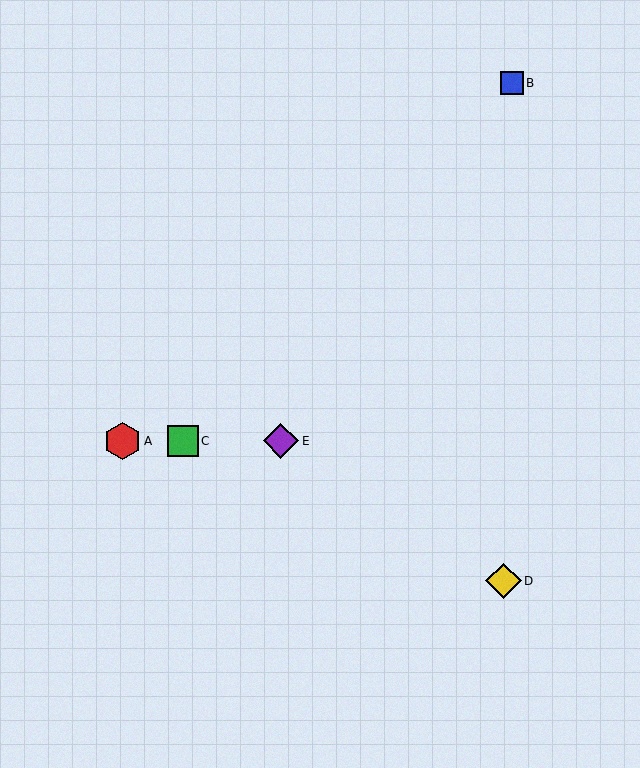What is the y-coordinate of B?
Object B is at y≈83.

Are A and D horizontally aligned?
No, A is at y≈441 and D is at y≈581.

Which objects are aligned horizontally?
Objects A, C, E are aligned horizontally.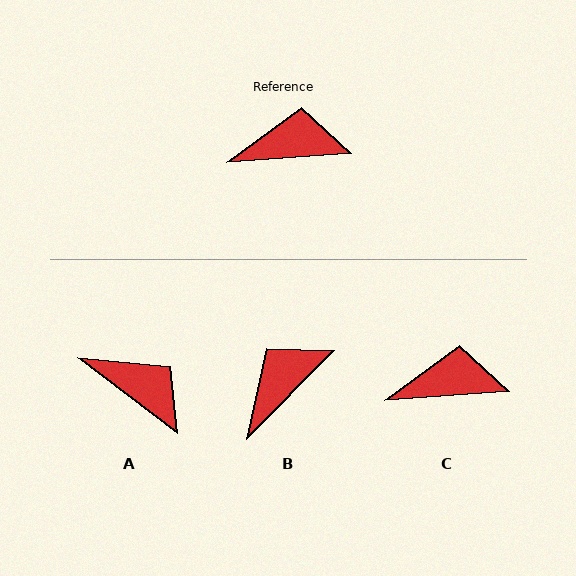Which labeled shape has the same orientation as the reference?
C.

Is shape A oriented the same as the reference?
No, it is off by about 42 degrees.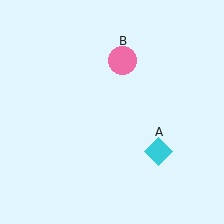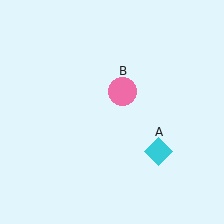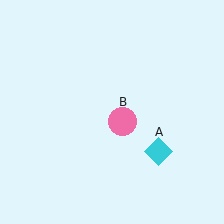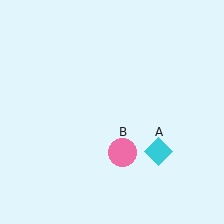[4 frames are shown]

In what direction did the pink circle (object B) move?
The pink circle (object B) moved down.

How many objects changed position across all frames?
1 object changed position: pink circle (object B).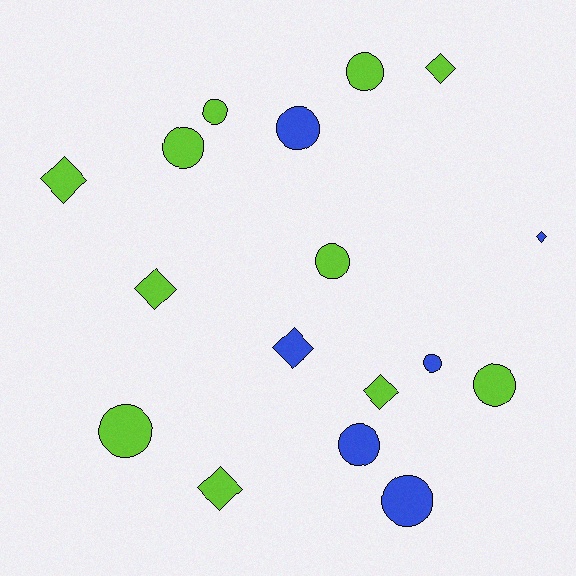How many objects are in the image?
There are 17 objects.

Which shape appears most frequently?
Circle, with 10 objects.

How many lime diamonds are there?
There are 5 lime diamonds.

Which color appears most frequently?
Lime, with 11 objects.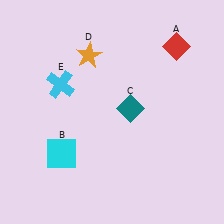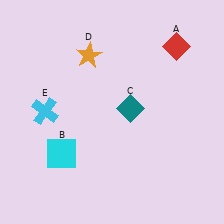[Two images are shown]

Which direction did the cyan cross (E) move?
The cyan cross (E) moved down.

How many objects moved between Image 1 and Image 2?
1 object moved between the two images.